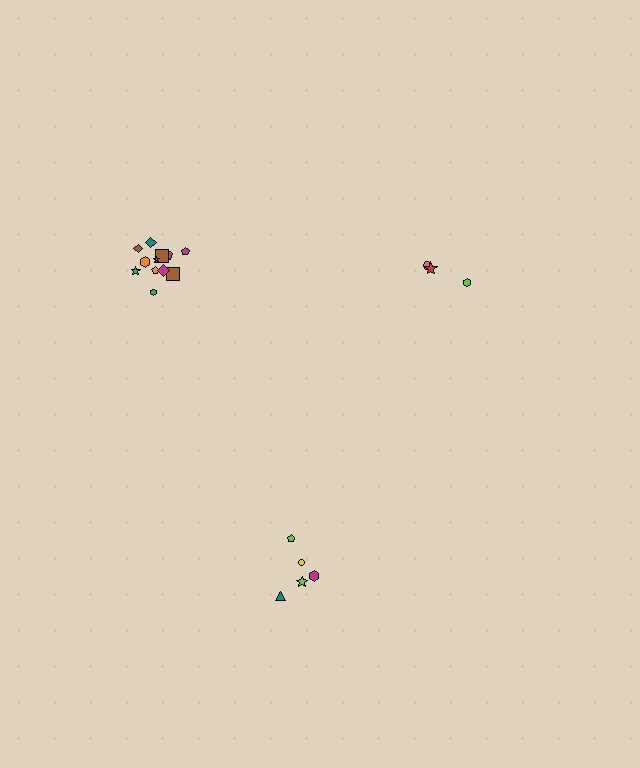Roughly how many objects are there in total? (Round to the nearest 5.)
Roughly 20 objects in total.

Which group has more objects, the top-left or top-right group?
The top-left group.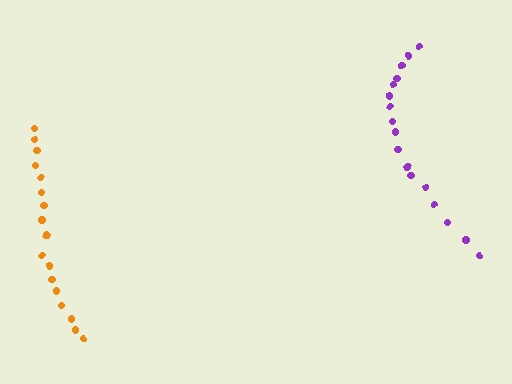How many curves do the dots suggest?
There are 2 distinct paths.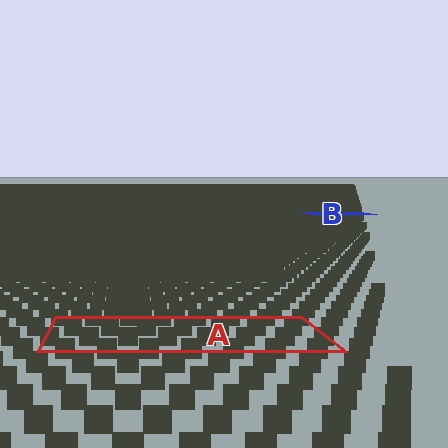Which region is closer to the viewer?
Region A is closer. The texture elements there are larger and more spread out.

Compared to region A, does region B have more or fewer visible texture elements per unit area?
Region B has more texture elements per unit area — they are packed more densely because it is farther away.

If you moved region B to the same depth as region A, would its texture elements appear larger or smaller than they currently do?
They would appear larger. At a closer depth, the same texture elements are projected at a bigger on-screen size.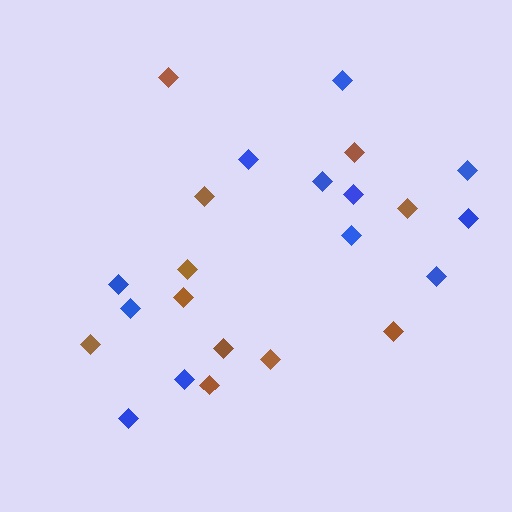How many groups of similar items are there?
There are 2 groups: one group of brown diamonds (11) and one group of blue diamonds (12).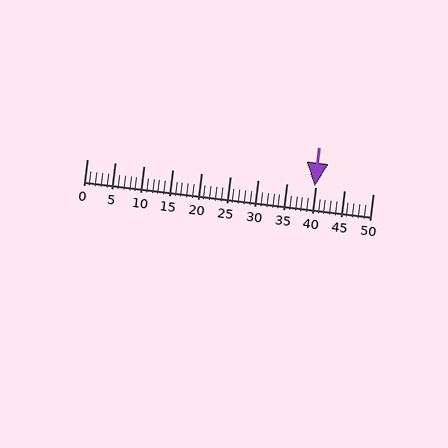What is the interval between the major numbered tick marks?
The major tick marks are spaced 5 units apart.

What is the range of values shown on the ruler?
The ruler shows values from 0 to 50.